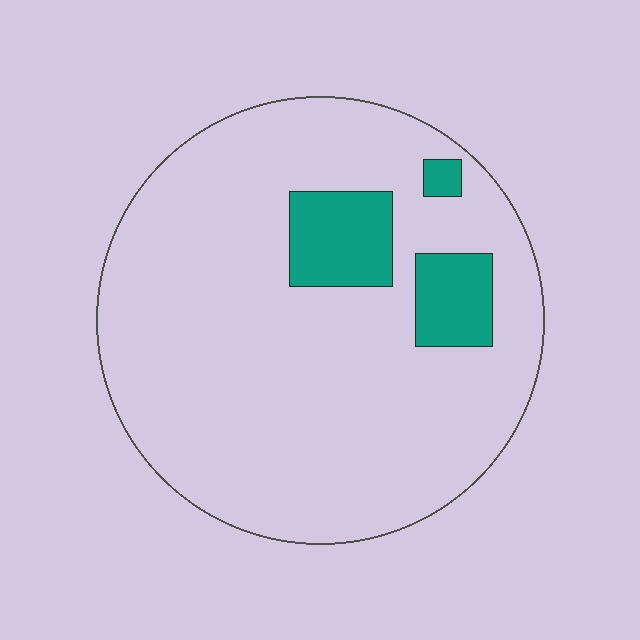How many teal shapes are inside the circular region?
3.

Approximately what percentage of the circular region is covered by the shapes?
Approximately 10%.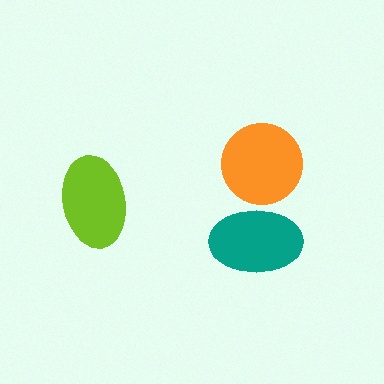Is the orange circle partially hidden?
Yes, it is partially covered by another shape.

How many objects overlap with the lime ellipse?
0 objects overlap with the lime ellipse.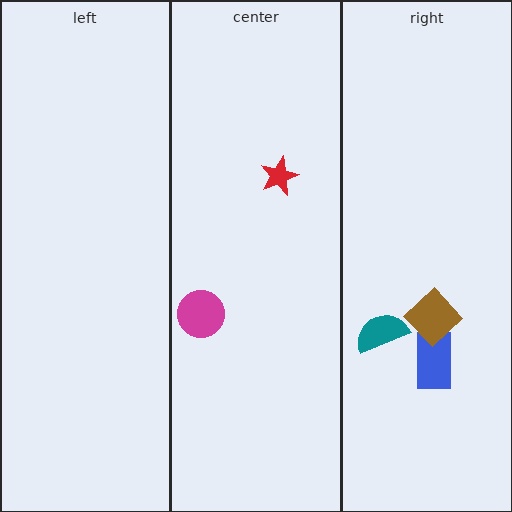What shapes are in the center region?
The magenta circle, the red star.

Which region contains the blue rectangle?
The right region.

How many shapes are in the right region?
3.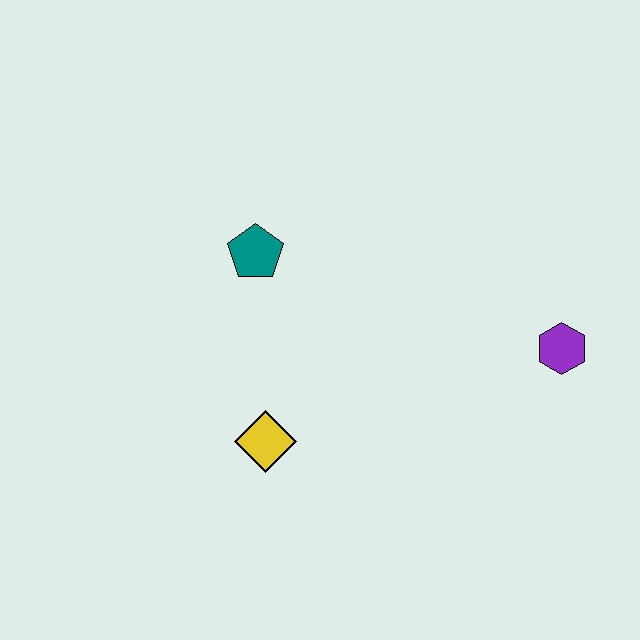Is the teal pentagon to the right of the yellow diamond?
No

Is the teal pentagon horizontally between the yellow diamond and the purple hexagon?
No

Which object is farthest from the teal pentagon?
The purple hexagon is farthest from the teal pentagon.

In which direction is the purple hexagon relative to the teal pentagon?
The purple hexagon is to the right of the teal pentagon.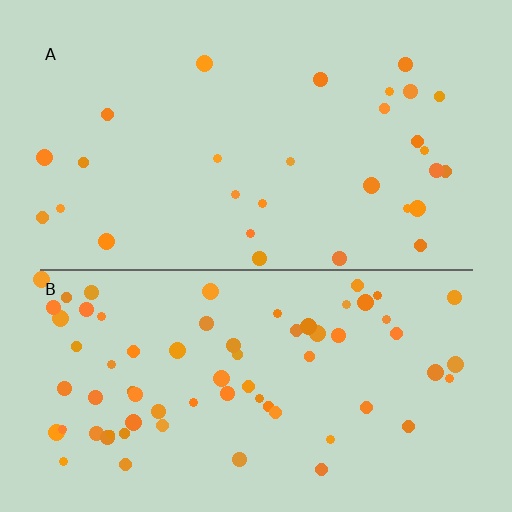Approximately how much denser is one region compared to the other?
Approximately 2.4× — region B over region A.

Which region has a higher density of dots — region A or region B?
B (the bottom).